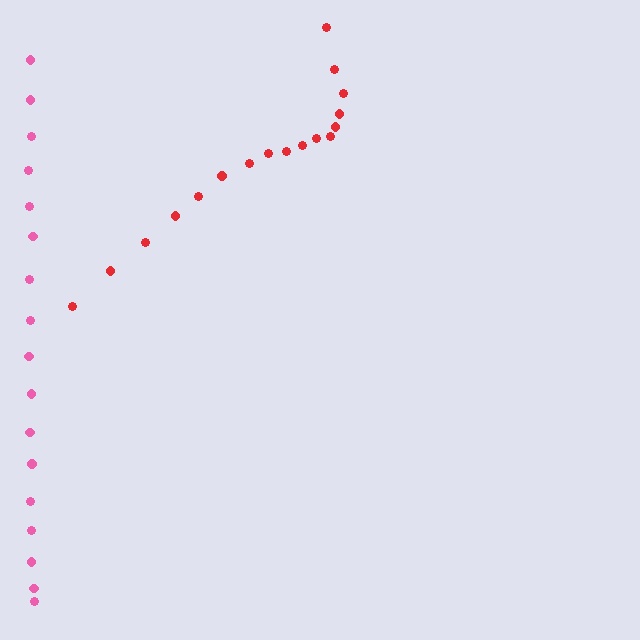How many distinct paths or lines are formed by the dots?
There are 2 distinct paths.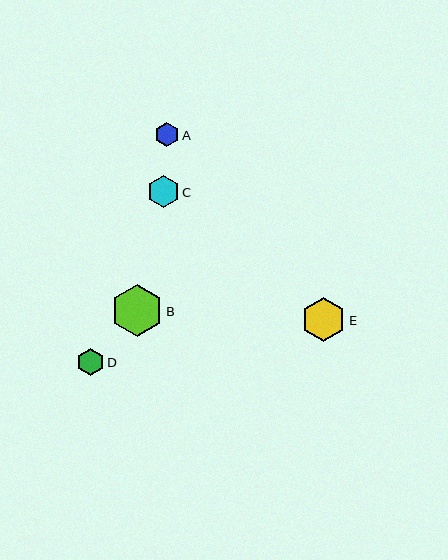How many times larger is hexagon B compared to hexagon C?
Hexagon B is approximately 1.6 times the size of hexagon C.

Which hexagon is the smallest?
Hexagon A is the smallest with a size of approximately 25 pixels.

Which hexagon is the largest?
Hexagon B is the largest with a size of approximately 52 pixels.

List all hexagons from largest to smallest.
From largest to smallest: B, E, C, D, A.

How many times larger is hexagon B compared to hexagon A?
Hexagon B is approximately 2.1 times the size of hexagon A.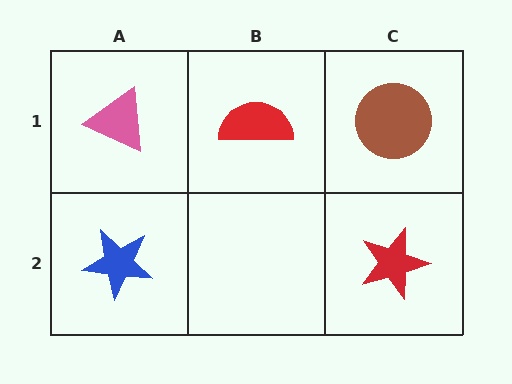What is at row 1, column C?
A brown circle.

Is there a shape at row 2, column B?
No, that cell is empty.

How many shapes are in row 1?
3 shapes.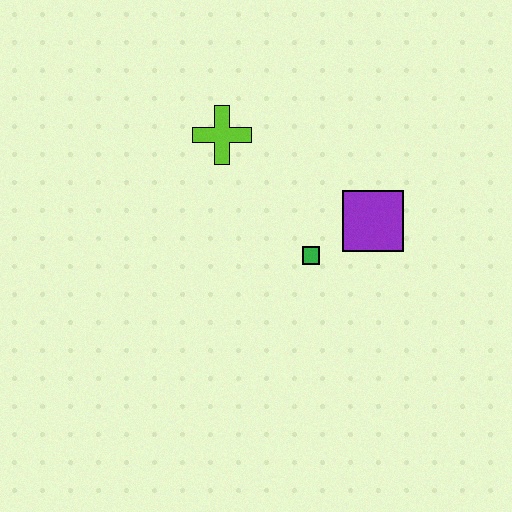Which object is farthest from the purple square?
The lime cross is farthest from the purple square.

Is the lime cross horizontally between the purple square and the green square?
No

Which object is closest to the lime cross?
The green square is closest to the lime cross.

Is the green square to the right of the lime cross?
Yes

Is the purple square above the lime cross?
No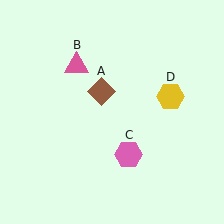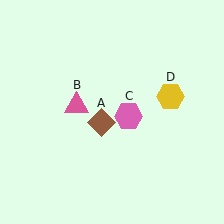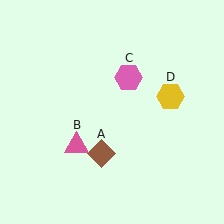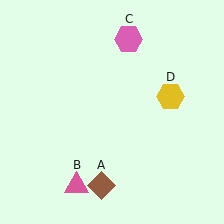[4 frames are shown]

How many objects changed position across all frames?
3 objects changed position: brown diamond (object A), pink triangle (object B), pink hexagon (object C).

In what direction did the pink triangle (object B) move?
The pink triangle (object B) moved down.